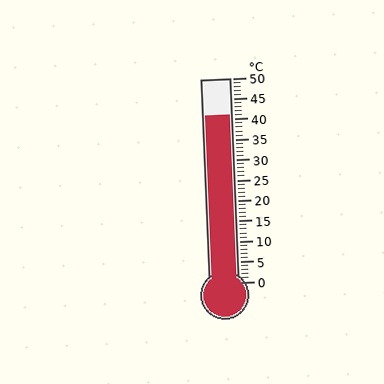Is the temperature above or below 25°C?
The temperature is above 25°C.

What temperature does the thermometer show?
The thermometer shows approximately 41°C.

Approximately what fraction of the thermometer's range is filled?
The thermometer is filled to approximately 80% of its range.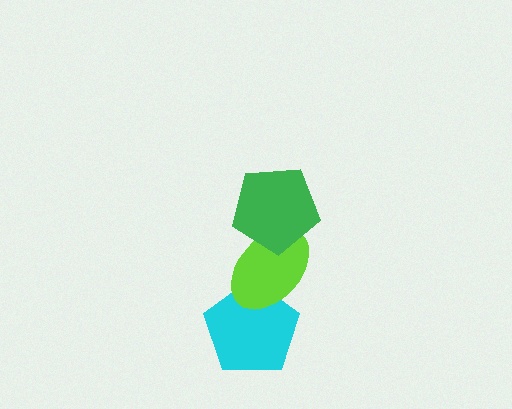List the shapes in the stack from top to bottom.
From top to bottom: the green pentagon, the lime ellipse, the cyan pentagon.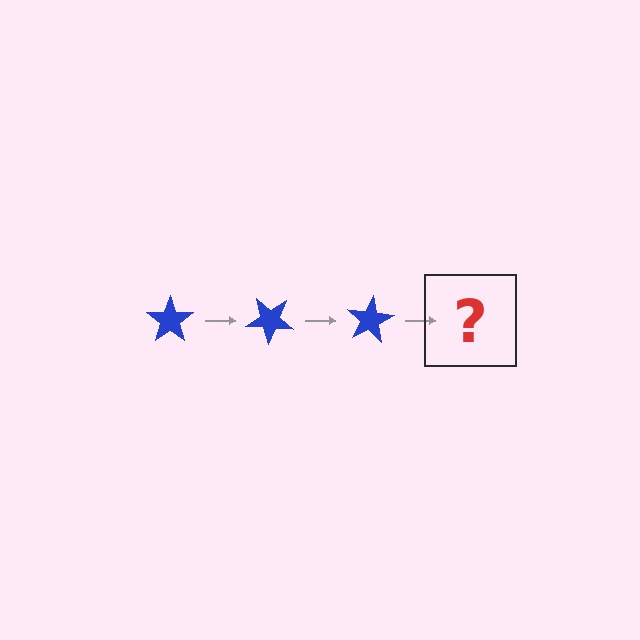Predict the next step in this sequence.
The next step is a blue star rotated 120 degrees.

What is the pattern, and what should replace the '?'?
The pattern is that the star rotates 40 degrees each step. The '?' should be a blue star rotated 120 degrees.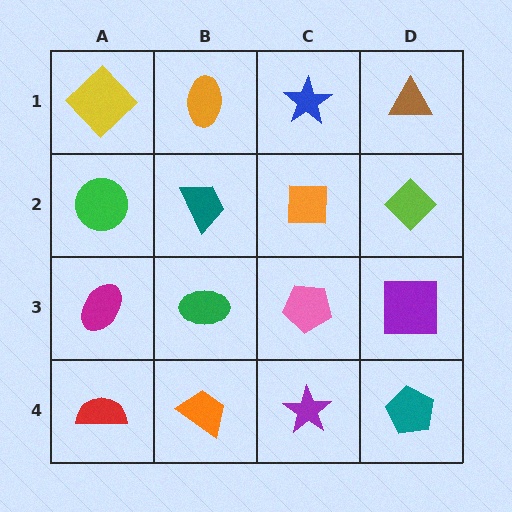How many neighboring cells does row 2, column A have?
3.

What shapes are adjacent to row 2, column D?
A brown triangle (row 1, column D), a purple square (row 3, column D), an orange square (row 2, column C).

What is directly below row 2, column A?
A magenta ellipse.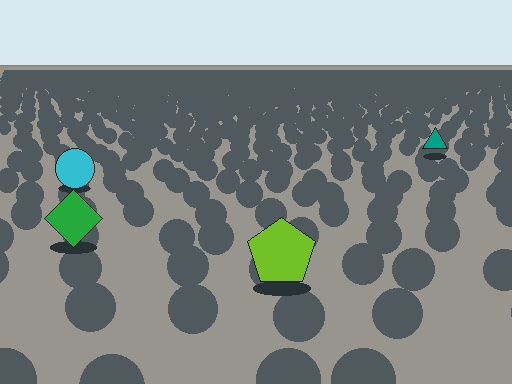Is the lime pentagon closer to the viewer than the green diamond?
Yes. The lime pentagon is closer — you can tell from the texture gradient: the ground texture is coarser near it.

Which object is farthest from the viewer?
The teal triangle is farthest from the viewer. It appears smaller and the ground texture around it is denser.